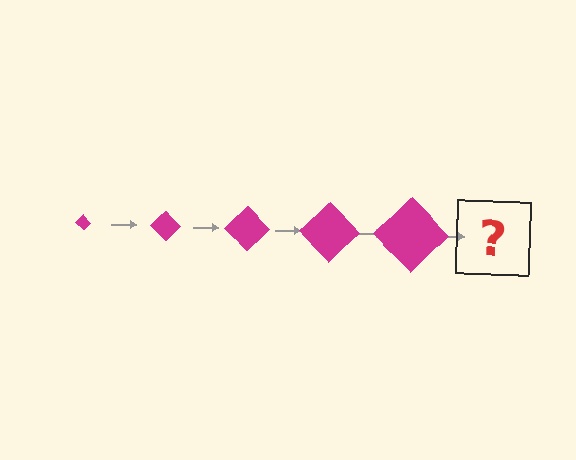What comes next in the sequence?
The next element should be a magenta diamond, larger than the previous one.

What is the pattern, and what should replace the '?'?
The pattern is that the diamond gets progressively larger each step. The '?' should be a magenta diamond, larger than the previous one.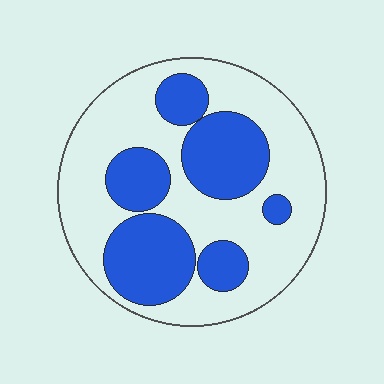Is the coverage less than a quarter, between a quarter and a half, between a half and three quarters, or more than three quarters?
Between a quarter and a half.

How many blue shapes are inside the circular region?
6.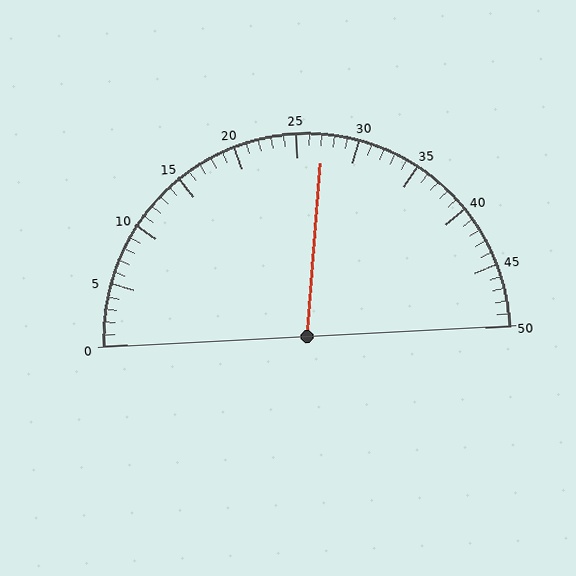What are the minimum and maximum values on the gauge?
The gauge ranges from 0 to 50.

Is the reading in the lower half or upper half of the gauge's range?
The reading is in the upper half of the range (0 to 50).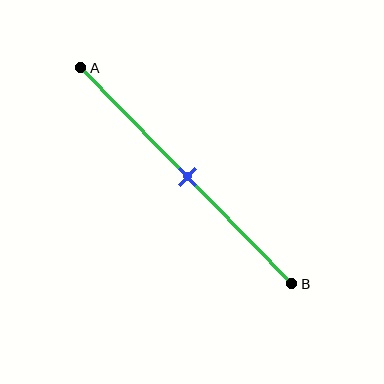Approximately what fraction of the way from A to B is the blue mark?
The blue mark is approximately 50% of the way from A to B.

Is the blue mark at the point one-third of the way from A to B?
No, the mark is at about 50% from A, not at the 33% one-third point.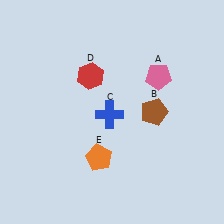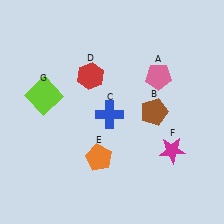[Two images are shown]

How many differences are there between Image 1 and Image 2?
There are 2 differences between the two images.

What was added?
A magenta star (F), a lime square (G) were added in Image 2.